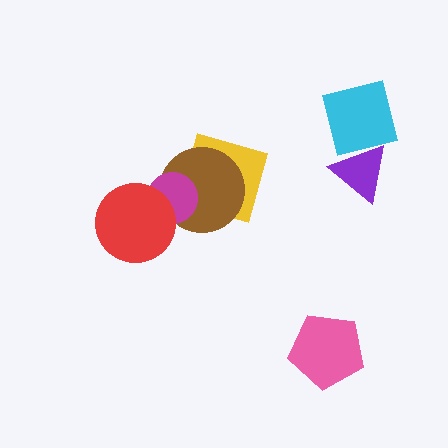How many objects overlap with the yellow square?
2 objects overlap with the yellow square.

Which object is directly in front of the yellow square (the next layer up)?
The brown circle is directly in front of the yellow square.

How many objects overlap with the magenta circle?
3 objects overlap with the magenta circle.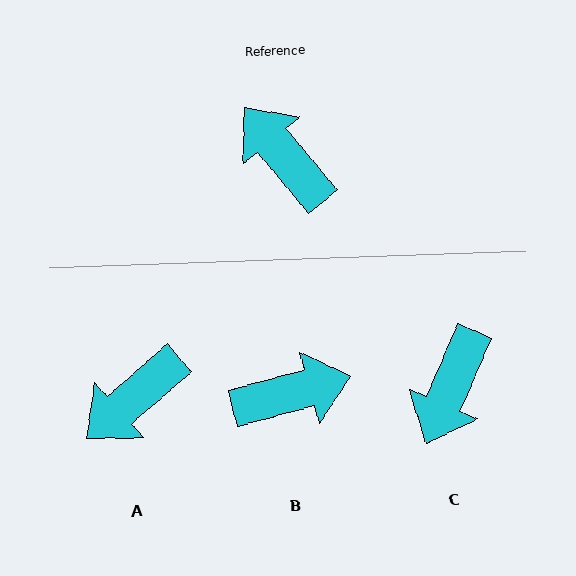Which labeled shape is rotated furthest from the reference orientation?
C, about 117 degrees away.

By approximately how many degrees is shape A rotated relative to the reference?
Approximately 91 degrees counter-clockwise.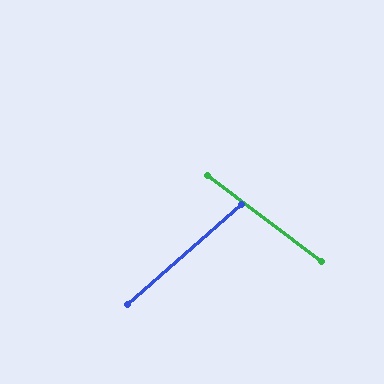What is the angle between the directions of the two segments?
Approximately 78 degrees.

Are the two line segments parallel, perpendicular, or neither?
Neither parallel nor perpendicular — they differ by about 78°.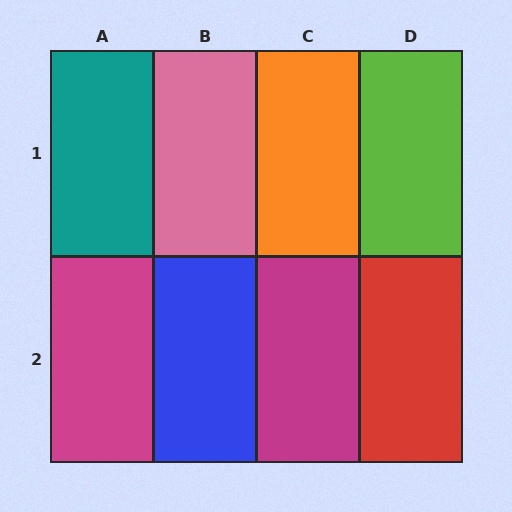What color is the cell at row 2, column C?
Magenta.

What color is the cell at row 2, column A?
Magenta.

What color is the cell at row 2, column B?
Blue.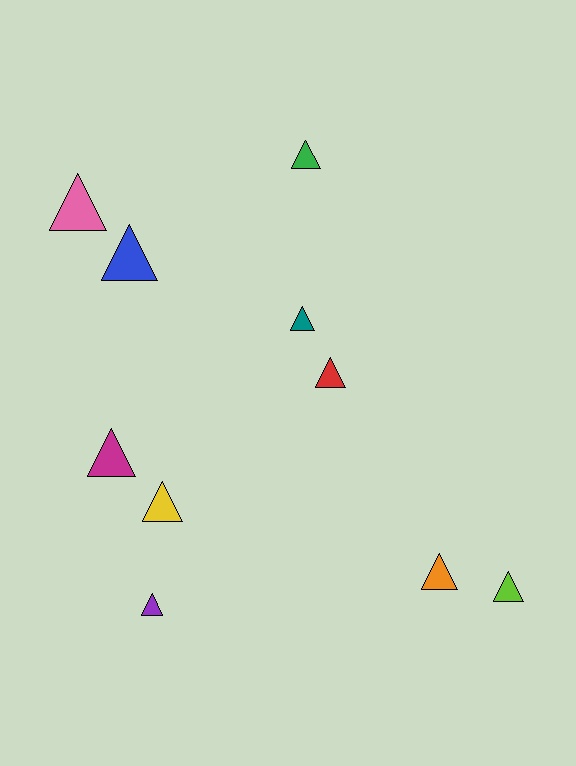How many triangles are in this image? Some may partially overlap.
There are 10 triangles.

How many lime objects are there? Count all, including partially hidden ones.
There is 1 lime object.